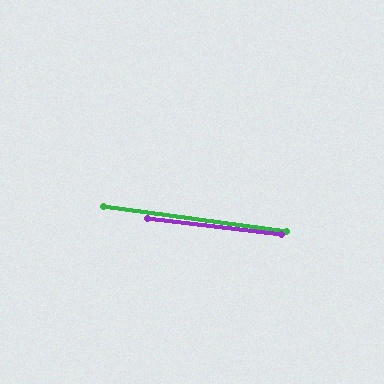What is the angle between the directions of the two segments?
Approximately 1 degree.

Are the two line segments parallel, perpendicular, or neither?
Parallel — their directions differ by only 1.0°.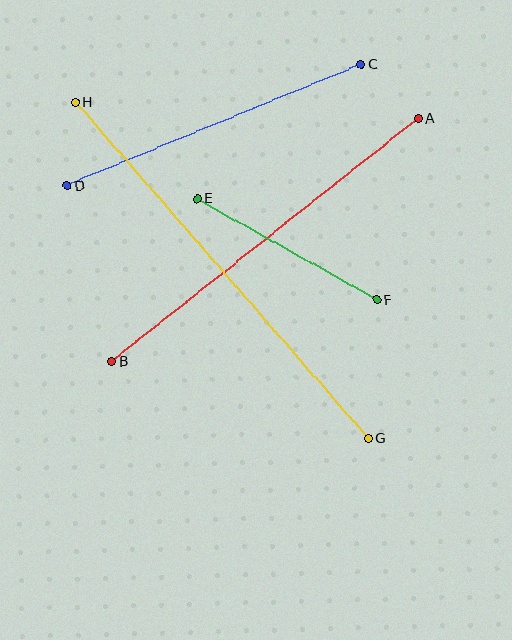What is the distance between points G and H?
The distance is approximately 446 pixels.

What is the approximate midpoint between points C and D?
The midpoint is at approximately (214, 125) pixels.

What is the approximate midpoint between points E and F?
The midpoint is at approximately (287, 249) pixels.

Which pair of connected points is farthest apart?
Points G and H are farthest apart.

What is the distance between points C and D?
The distance is approximately 318 pixels.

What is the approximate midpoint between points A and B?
The midpoint is at approximately (265, 240) pixels.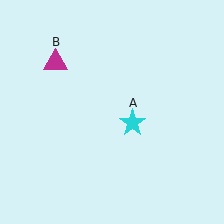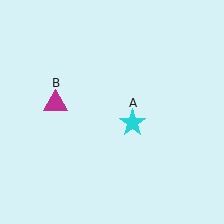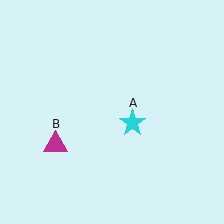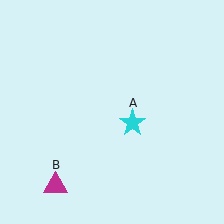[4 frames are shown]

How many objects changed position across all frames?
1 object changed position: magenta triangle (object B).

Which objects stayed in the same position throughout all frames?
Cyan star (object A) remained stationary.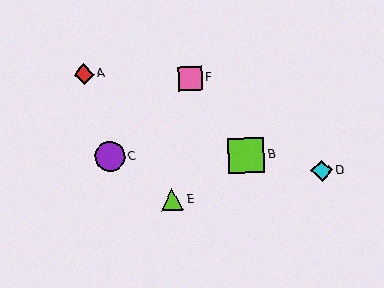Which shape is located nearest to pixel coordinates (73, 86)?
The red diamond (labeled A) at (84, 74) is nearest to that location.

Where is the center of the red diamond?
The center of the red diamond is at (84, 74).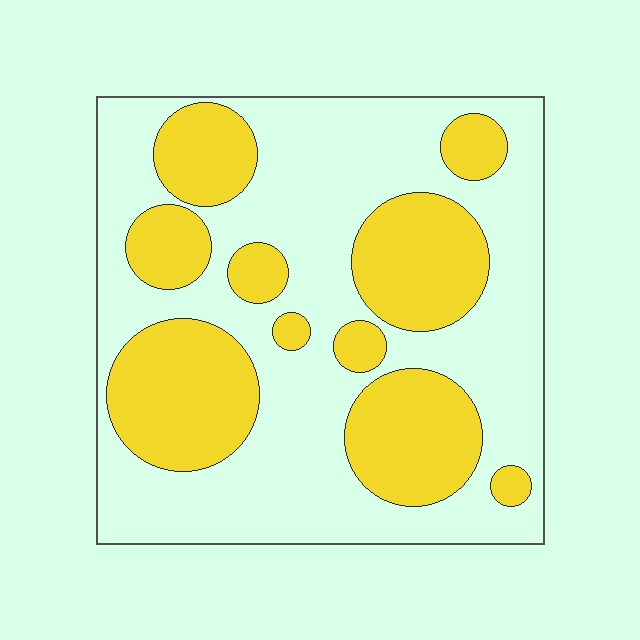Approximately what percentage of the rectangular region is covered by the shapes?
Approximately 35%.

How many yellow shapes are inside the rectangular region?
10.